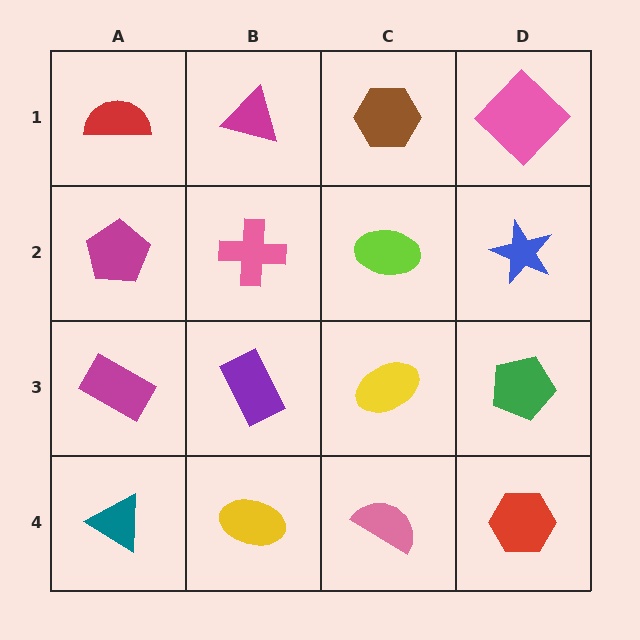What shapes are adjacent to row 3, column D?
A blue star (row 2, column D), a red hexagon (row 4, column D), a yellow ellipse (row 3, column C).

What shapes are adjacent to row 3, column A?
A magenta pentagon (row 2, column A), a teal triangle (row 4, column A), a purple rectangle (row 3, column B).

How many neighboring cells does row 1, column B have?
3.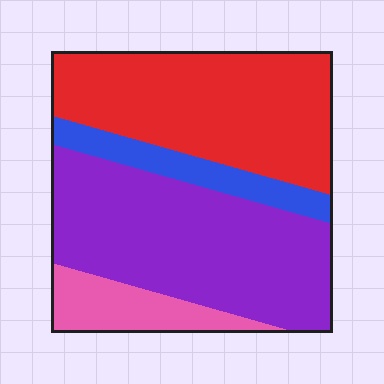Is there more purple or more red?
Purple.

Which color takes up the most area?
Purple, at roughly 40%.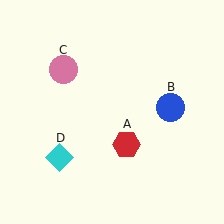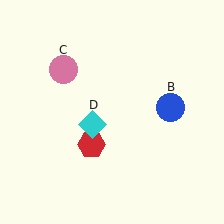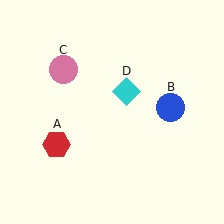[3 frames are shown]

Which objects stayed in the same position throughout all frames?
Blue circle (object B) and pink circle (object C) remained stationary.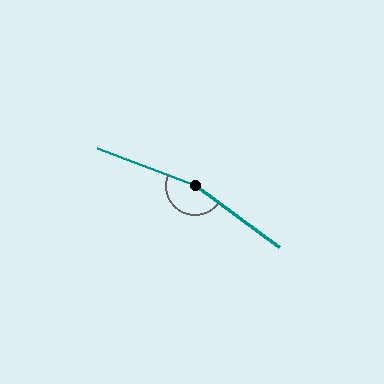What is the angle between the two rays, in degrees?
Approximately 165 degrees.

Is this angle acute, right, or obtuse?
It is obtuse.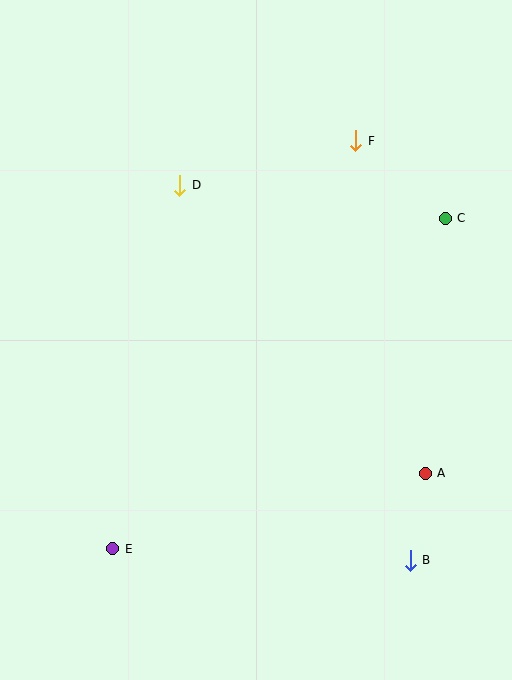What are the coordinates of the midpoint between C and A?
The midpoint between C and A is at (435, 346).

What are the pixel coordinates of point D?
Point D is at (180, 185).